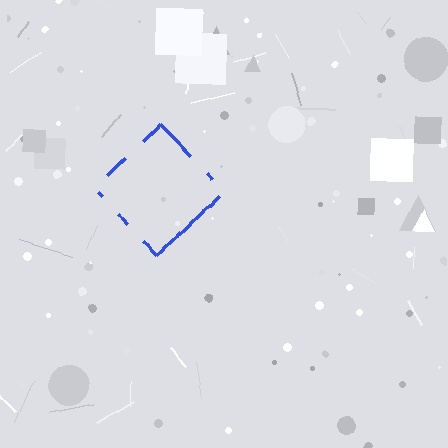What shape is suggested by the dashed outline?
The dashed outline suggests a diamond.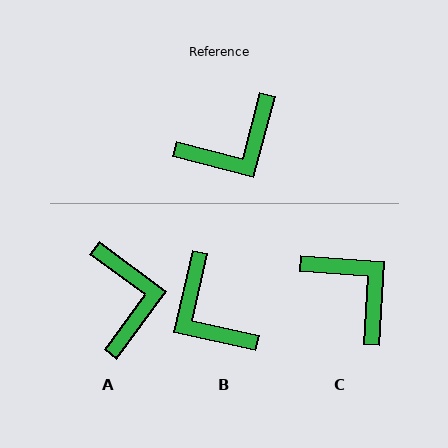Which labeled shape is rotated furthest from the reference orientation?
C, about 101 degrees away.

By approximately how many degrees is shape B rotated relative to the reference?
Approximately 88 degrees clockwise.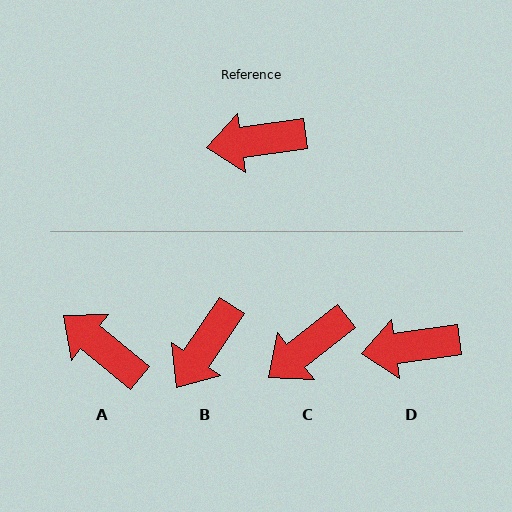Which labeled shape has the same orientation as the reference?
D.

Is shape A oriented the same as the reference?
No, it is off by about 47 degrees.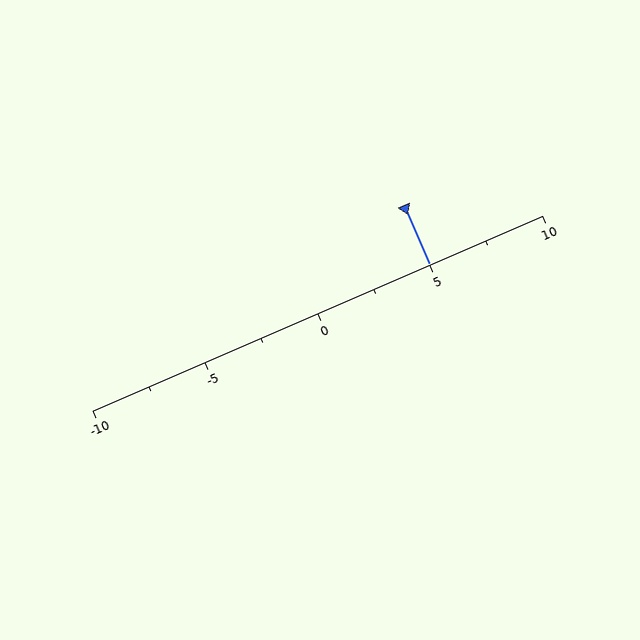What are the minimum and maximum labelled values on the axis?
The axis runs from -10 to 10.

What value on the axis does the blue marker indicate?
The marker indicates approximately 5.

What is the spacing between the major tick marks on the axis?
The major ticks are spaced 5 apart.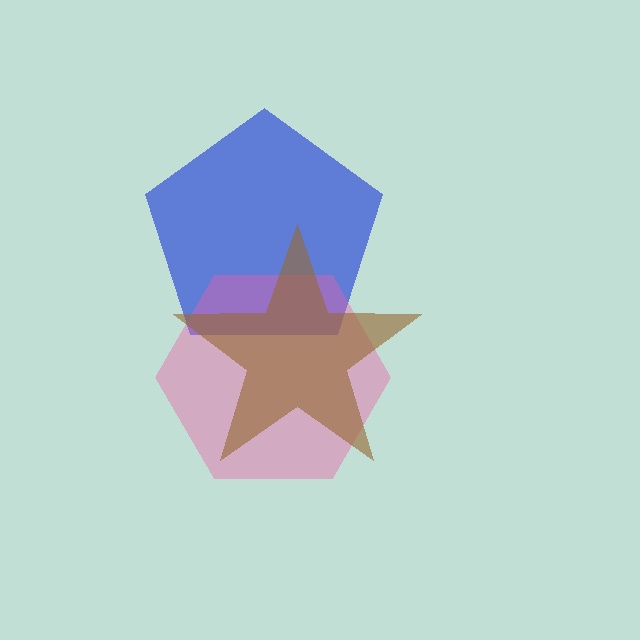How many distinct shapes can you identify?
There are 3 distinct shapes: a blue pentagon, a pink hexagon, a brown star.